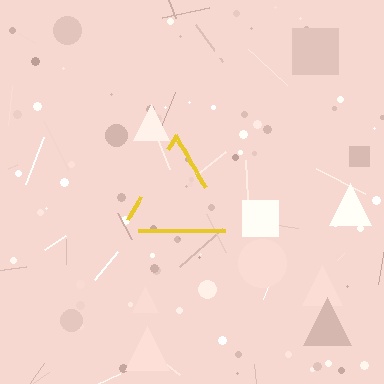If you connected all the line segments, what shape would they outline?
They would outline a triangle.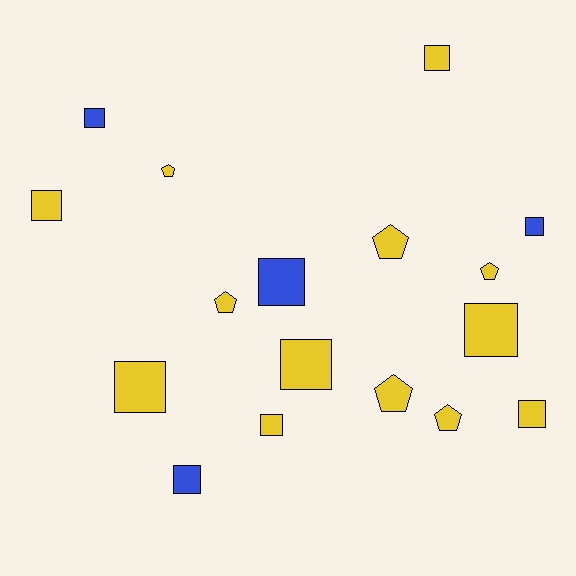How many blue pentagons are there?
There are no blue pentagons.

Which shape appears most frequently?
Square, with 11 objects.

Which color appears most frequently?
Yellow, with 13 objects.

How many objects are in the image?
There are 17 objects.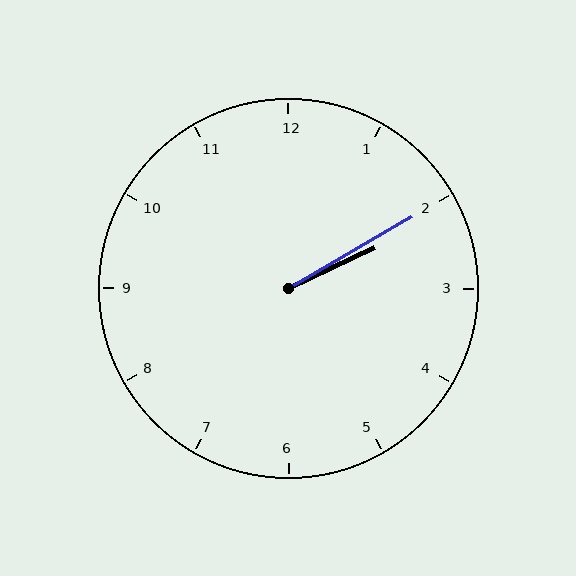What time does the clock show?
2:10.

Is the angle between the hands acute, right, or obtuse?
It is acute.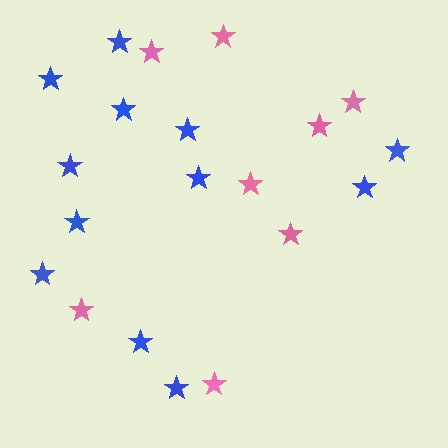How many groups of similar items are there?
There are 2 groups: one group of pink stars (8) and one group of blue stars (12).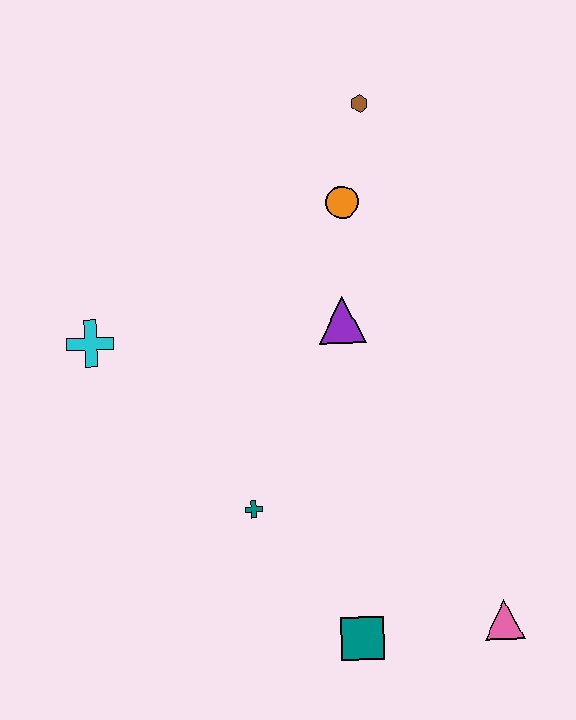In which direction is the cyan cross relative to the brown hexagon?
The cyan cross is to the left of the brown hexagon.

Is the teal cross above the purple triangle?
No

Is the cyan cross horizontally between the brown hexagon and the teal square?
No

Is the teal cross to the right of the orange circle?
No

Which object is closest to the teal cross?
The teal square is closest to the teal cross.